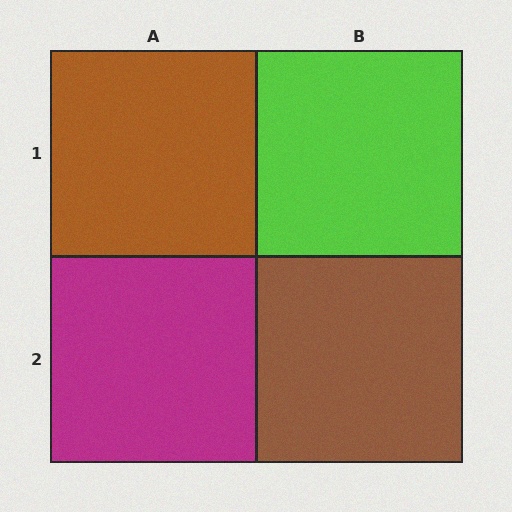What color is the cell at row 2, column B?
Brown.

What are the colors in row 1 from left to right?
Brown, lime.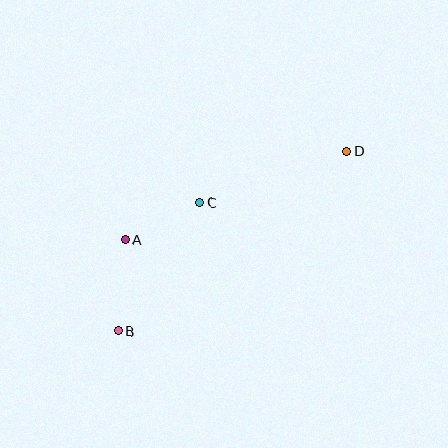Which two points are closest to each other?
Points A and C are closest to each other.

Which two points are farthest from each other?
Points B and D are farthest from each other.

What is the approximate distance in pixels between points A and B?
The distance between A and B is approximately 91 pixels.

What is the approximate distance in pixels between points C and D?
The distance between C and D is approximately 156 pixels.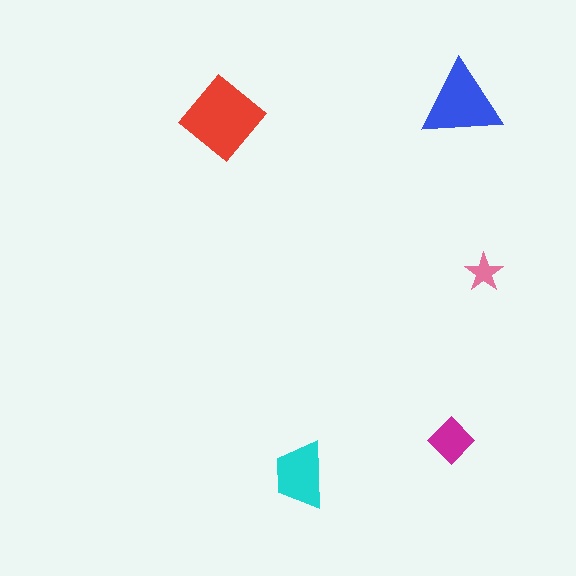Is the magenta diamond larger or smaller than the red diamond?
Smaller.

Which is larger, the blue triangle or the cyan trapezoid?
The blue triangle.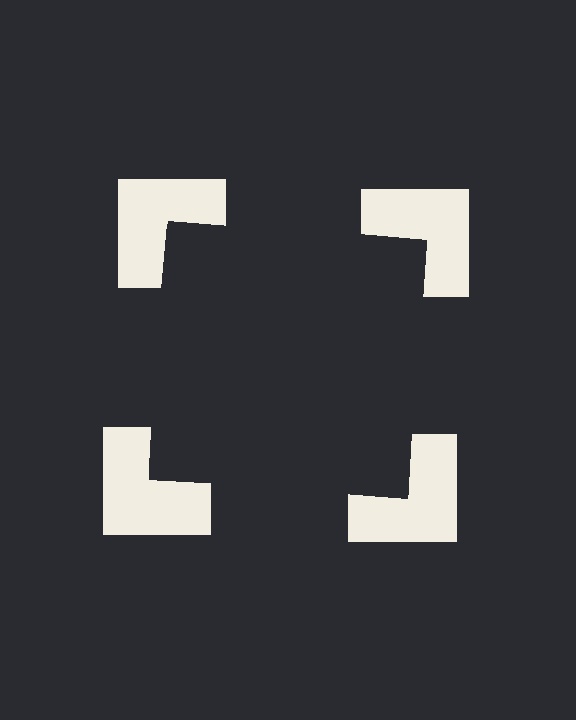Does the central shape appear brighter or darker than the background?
It typically appears slightly darker than the background, even though no actual brightness change is drawn.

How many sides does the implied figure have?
4 sides.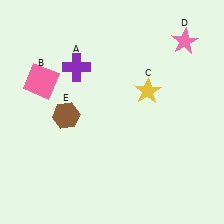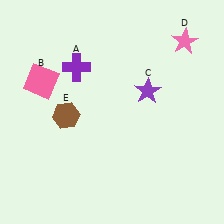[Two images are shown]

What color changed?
The star (C) changed from yellow in Image 1 to purple in Image 2.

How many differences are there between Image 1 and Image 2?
There is 1 difference between the two images.